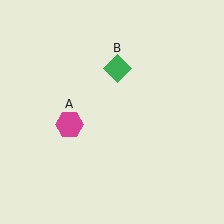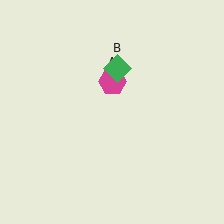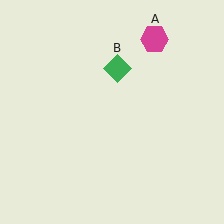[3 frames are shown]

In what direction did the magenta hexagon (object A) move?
The magenta hexagon (object A) moved up and to the right.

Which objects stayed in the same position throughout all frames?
Green diamond (object B) remained stationary.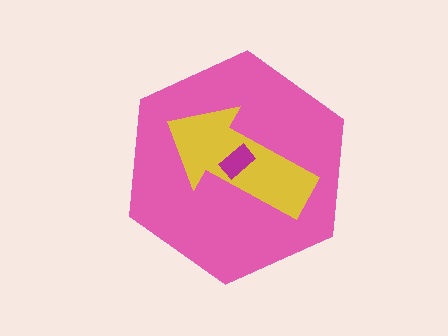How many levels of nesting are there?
3.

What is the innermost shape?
The magenta rectangle.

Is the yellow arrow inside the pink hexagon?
Yes.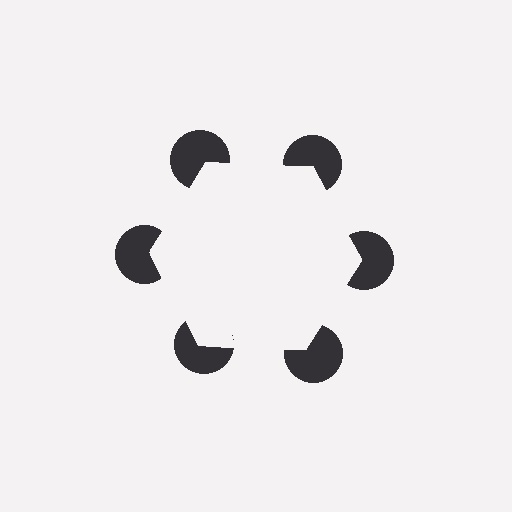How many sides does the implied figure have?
6 sides.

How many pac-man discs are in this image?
There are 6 — one at each vertex of the illusory hexagon.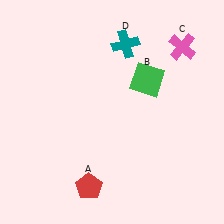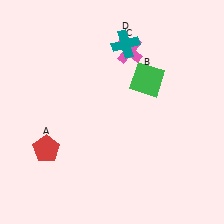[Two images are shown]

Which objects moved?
The objects that moved are: the red pentagon (A), the pink cross (C).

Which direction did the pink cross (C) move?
The pink cross (C) moved left.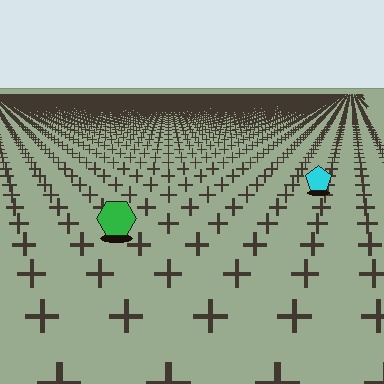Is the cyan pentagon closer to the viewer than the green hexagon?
No. The green hexagon is closer — you can tell from the texture gradient: the ground texture is coarser near it.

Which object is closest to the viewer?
The green hexagon is closest. The texture marks near it are larger and more spread out.